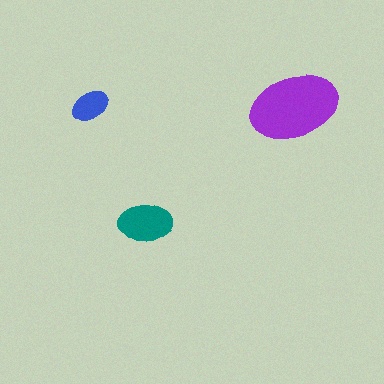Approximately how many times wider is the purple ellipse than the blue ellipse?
About 2.5 times wider.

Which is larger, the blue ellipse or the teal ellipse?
The teal one.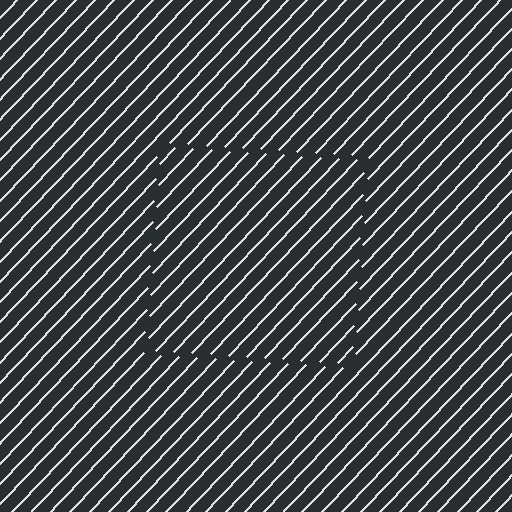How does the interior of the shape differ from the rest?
The interior of the shape contains the same grating, shifted by half a period — the contour is defined by the phase discontinuity where line-ends from the inner and outer gratings abut.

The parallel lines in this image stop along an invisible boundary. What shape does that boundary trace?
An illusory square. The interior of the shape contains the same grating, shifted by half a period — the contour is defined by the phase discontinuity where line-ends from the inner and outer gratings abut.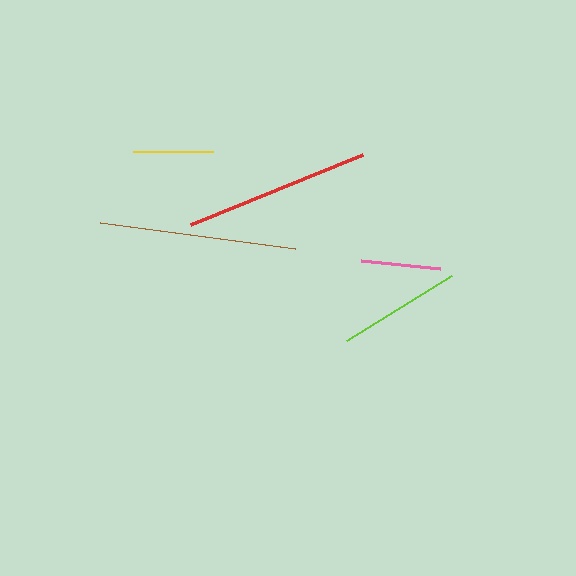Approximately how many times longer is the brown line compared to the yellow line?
The brown line is approximately 2.5 times the length of the yellow line.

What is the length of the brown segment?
The brown segment is approximately 197 pixels long.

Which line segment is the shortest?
The pink line is the shortest at approximately 80 pixels.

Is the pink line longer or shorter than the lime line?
The lime line is longer than the pink line.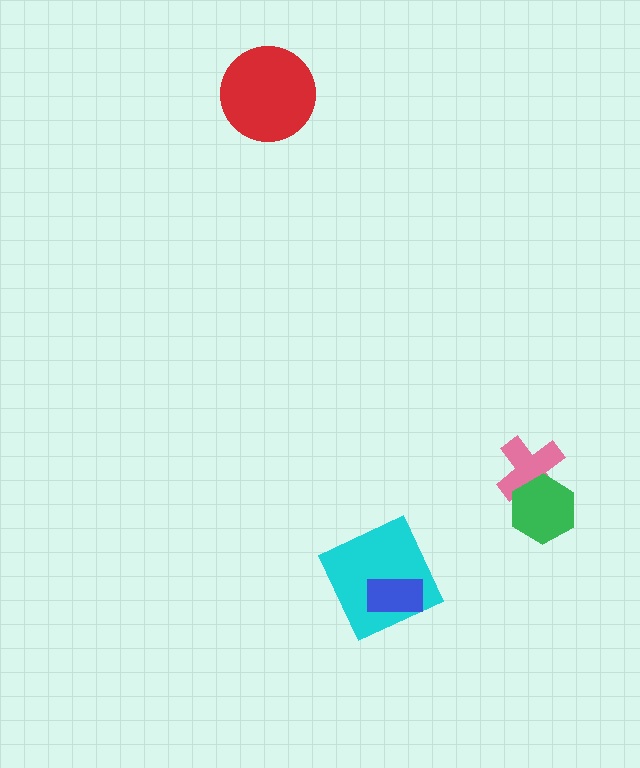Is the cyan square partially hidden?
Yes, it is partially covered by another shape.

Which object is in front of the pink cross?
The green hexagon is in front of the pink cross.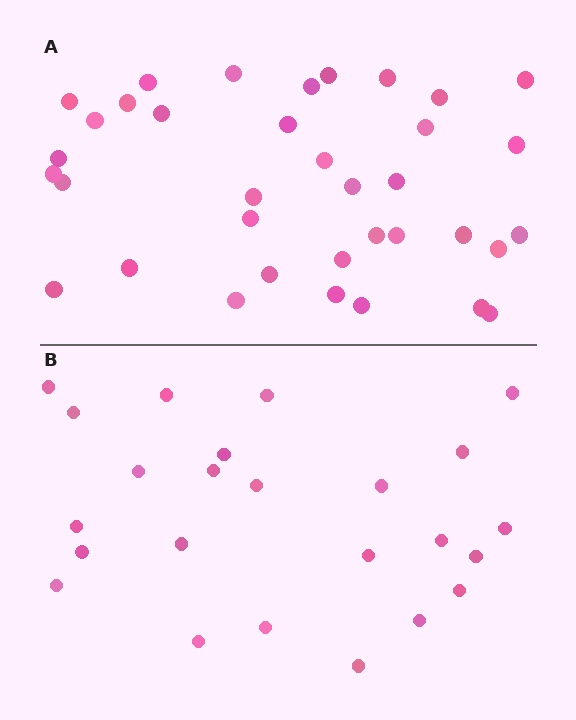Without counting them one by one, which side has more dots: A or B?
Region A (the top region) has more dots.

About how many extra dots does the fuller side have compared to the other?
Region A has roughly 12 or so more dots than region B.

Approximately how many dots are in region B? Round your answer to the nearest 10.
About 20 dots. (The exact count is 24, which rounds to 20.)